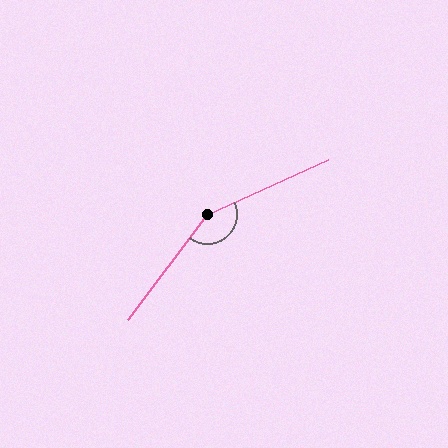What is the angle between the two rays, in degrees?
Approximately 151 degrees.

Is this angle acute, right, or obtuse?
It is obtuse.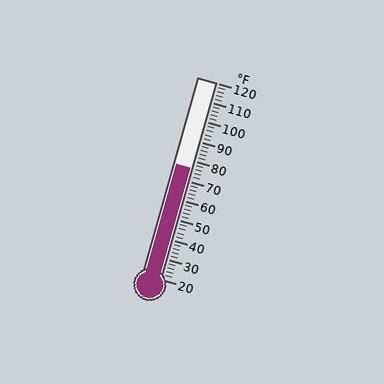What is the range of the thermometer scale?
The thermometer scale ranges from 20°F to 120°F.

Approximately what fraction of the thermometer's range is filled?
The thermometer is filled to approximately 55% of its range.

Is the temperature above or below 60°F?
The temperature is above 60°F.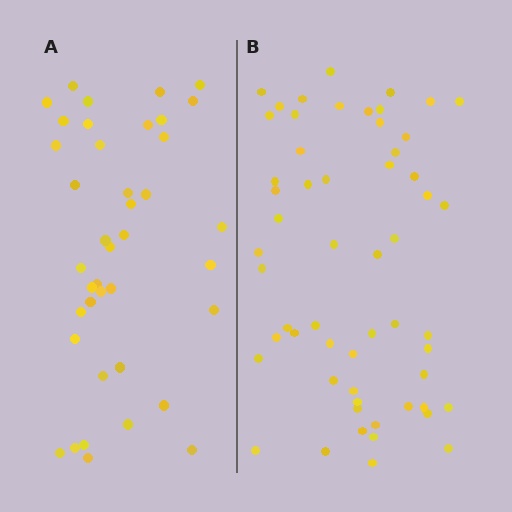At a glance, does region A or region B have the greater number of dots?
Region B (the right region) has more dots.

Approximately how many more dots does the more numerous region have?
Region B has approximately 15 more dots than region A.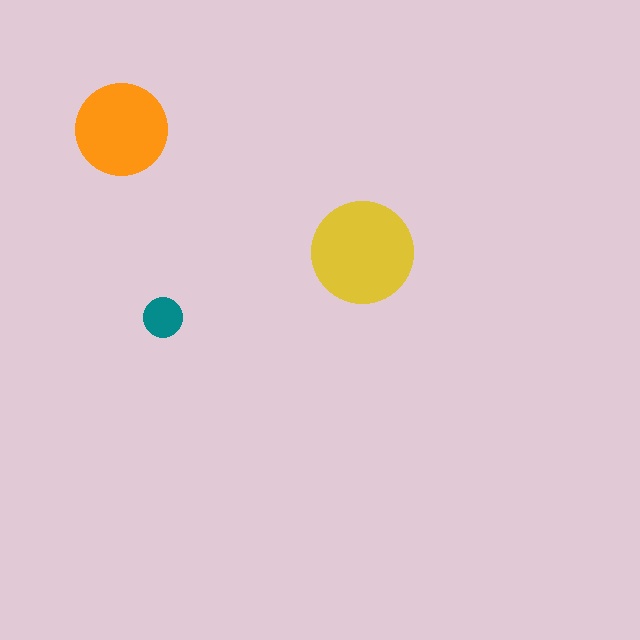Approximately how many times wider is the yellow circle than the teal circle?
About 2.5 times wider.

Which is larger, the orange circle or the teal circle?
The orange one.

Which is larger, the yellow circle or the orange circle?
The yellow one.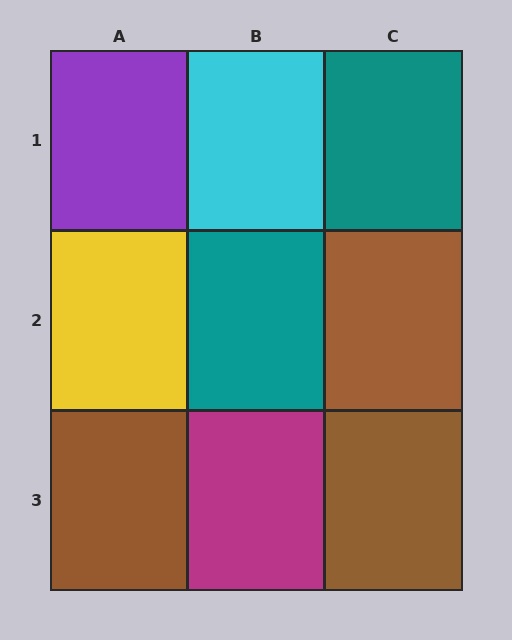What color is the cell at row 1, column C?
Teal.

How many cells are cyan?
1 cell is cyan.